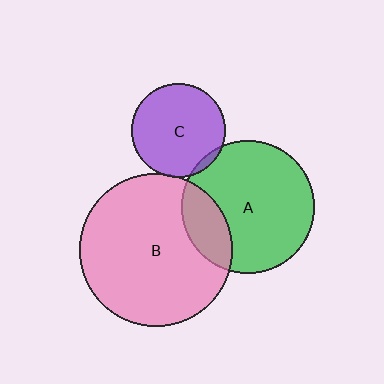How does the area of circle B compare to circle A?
Approximately 1.3 times.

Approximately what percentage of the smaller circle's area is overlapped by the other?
Approximately 5%.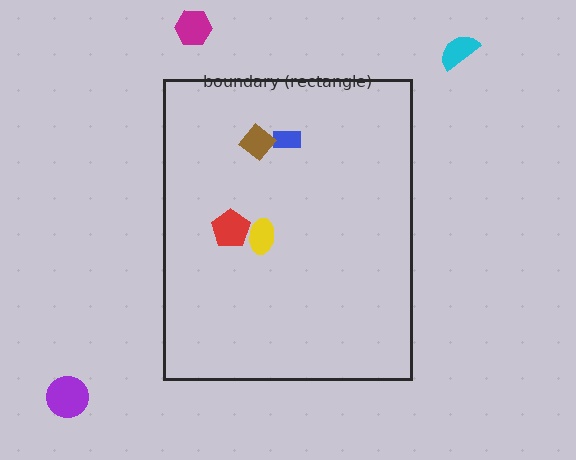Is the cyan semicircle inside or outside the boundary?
Outside.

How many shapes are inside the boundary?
4 inside, 3 outside.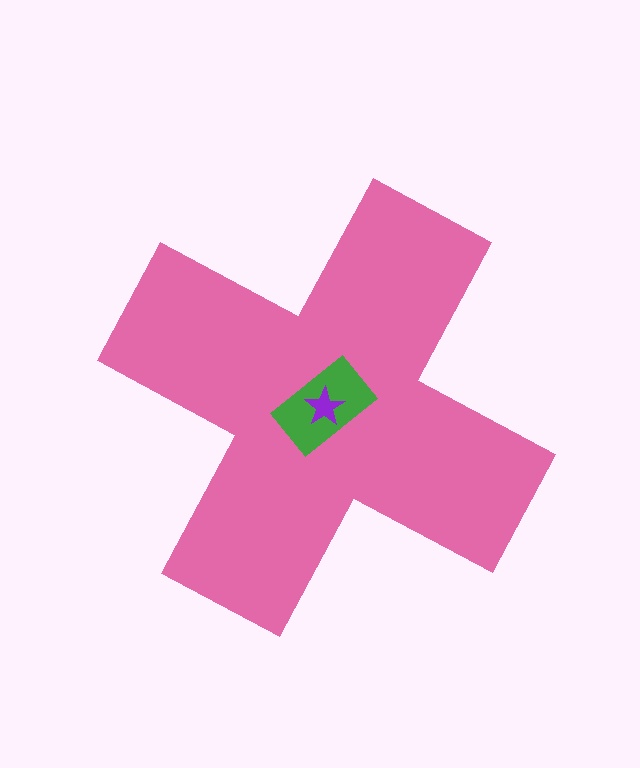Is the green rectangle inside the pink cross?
Yes.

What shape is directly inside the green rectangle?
The purple star.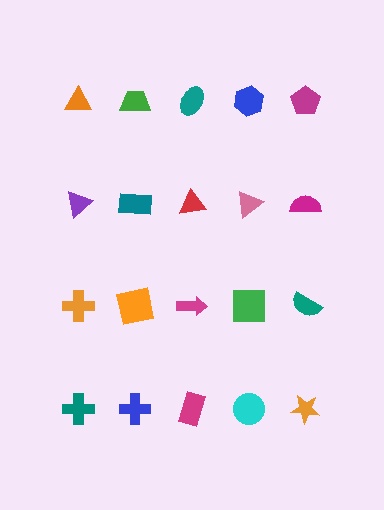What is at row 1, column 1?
An orange triangle.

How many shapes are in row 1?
5 shapes.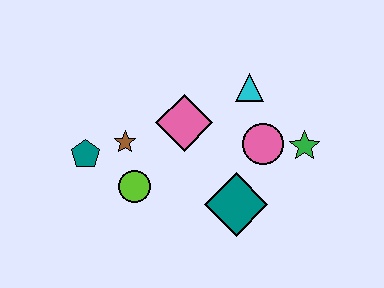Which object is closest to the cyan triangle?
The pink circle is closest to the cyan triangle.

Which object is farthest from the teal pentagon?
The green star is farthest from the teal pentagon.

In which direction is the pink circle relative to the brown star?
The pink circle is to the right of the brown star.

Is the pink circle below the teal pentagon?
No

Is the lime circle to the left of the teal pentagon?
No